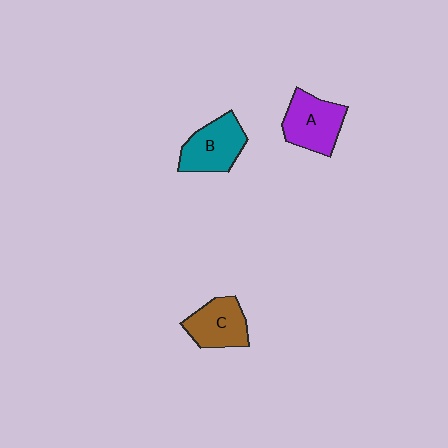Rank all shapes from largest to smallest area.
From largest to smallest: A (purple), B (teal), C (brown).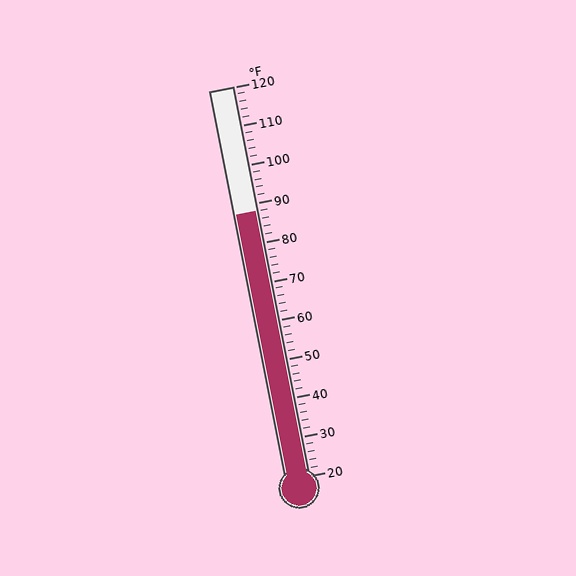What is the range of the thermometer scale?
The thermometer scale ranges from 20°F to 120°F.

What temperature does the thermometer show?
The thermometer shows approximately 88°F.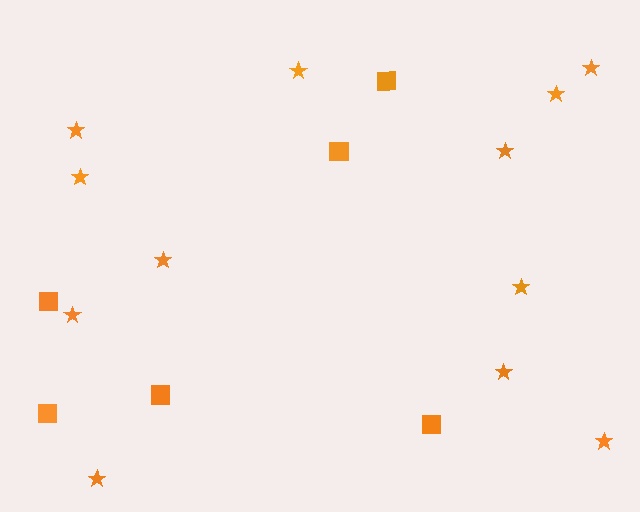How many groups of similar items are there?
There are 2 groups: one group of squares (6) and one group of stars (12).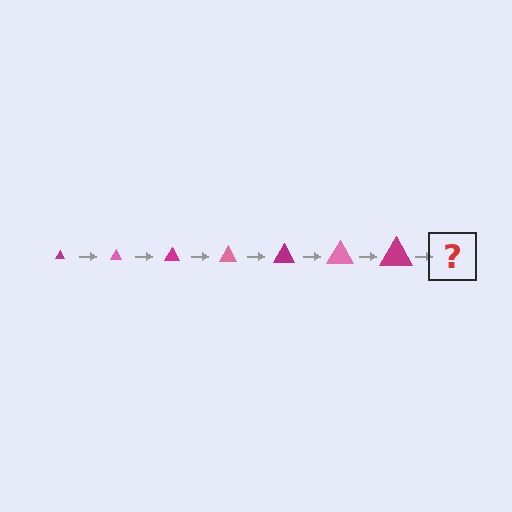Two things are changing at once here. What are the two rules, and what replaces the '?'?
The two rules are that the triangle grows larger each step and the color cycles through magenta and pink. The '?' should be a pink triangle, larger than the previous one.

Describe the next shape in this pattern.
It should be a pink triangle, larger than the previous one.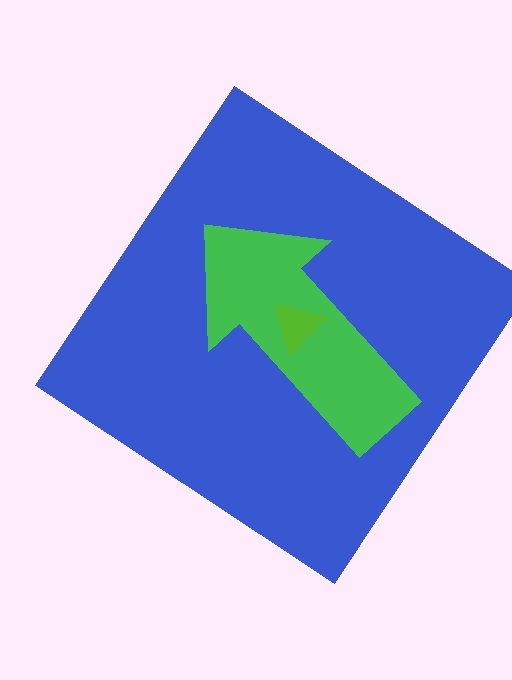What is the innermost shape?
The lime triangle.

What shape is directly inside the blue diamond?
The green arrow.